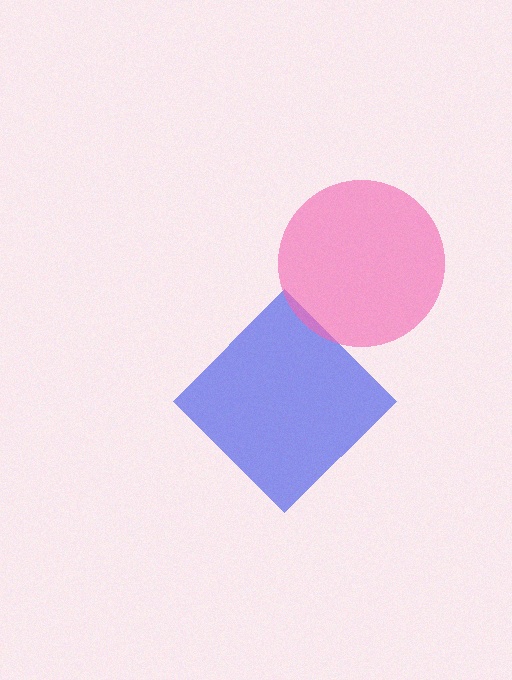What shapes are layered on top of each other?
The layered shapes are: a blue diamond, a pink circle.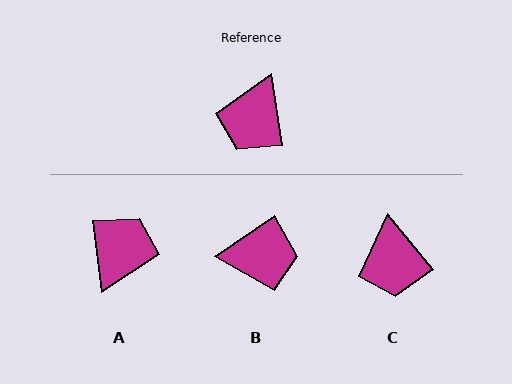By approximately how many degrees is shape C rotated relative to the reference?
Approximately 31 degrees counter-clockwise.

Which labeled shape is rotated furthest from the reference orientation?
A, about 179 degrees away.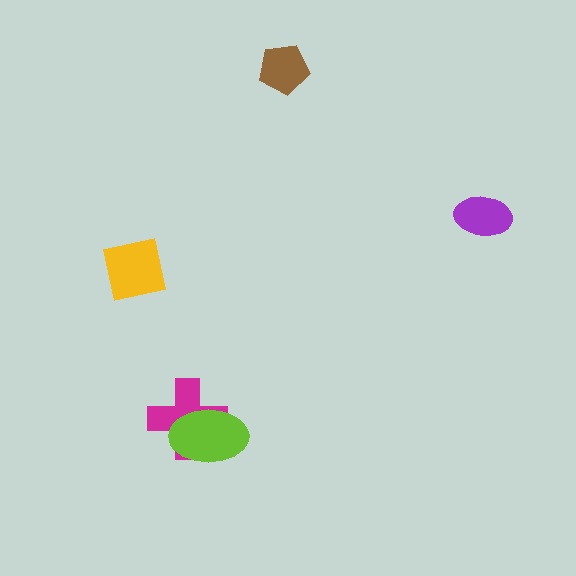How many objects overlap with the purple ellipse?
0 objects overlap with the purple ellipse.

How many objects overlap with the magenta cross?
1 object overlaps with the magenta cross.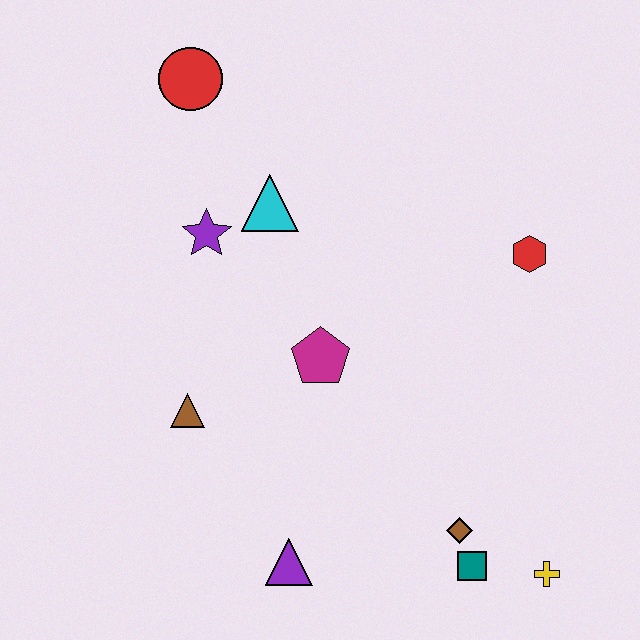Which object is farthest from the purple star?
The yellow cross is farthest from the purple star.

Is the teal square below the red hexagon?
Yes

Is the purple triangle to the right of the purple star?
Yes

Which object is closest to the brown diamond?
The teal square is closest to the brown diamond.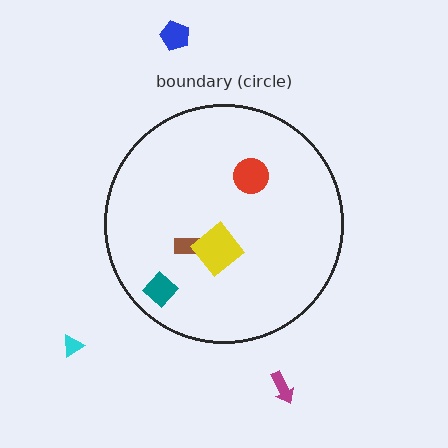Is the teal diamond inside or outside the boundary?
Inside.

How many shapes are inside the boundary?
4 inside, 3 outside.